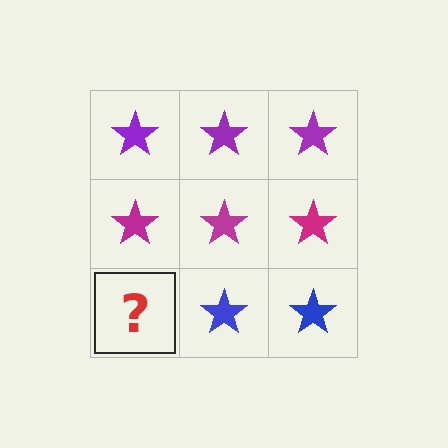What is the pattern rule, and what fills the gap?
The rule is that each row has a consistent color. The gap should be filled with a blue star.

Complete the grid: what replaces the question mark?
The question mark should be replaced with a blue star.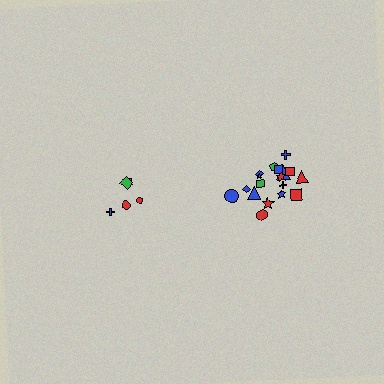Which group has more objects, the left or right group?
The right group.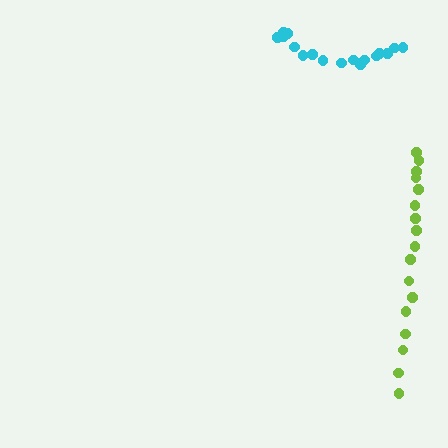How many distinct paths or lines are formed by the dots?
There are 2 distinct paths.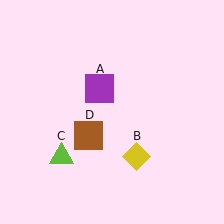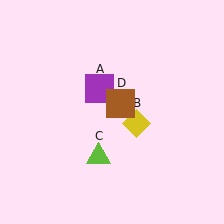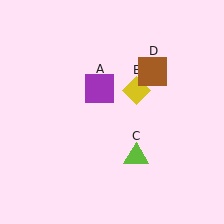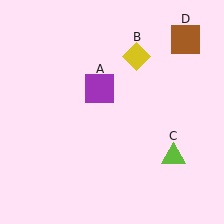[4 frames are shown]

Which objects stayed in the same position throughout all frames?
Purple square (object A) remained stationary.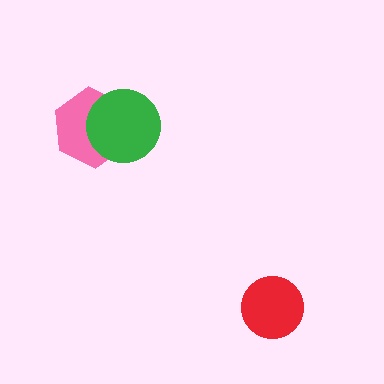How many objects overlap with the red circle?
0 objects overlap with the red circle.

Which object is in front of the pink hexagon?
The green circle is in front of the pink hexagon.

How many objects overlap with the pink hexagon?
1 object overlaps with the pink hexagon.